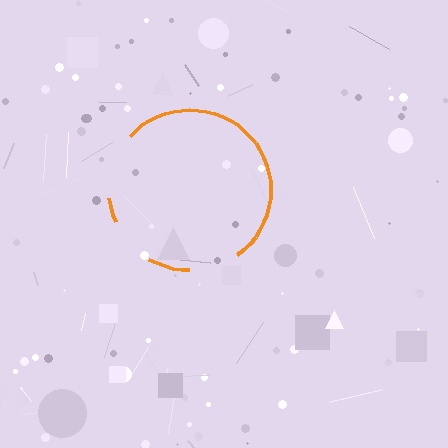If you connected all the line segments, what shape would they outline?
They would outline a circle.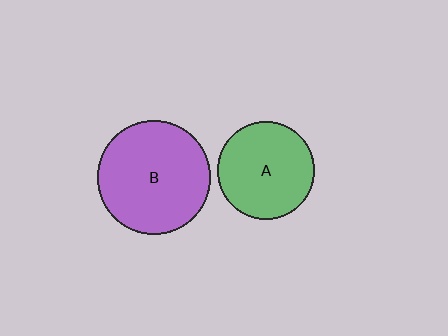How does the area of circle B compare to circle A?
Approximately 1.3 times.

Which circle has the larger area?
Circle B (purple).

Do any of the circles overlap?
No, none of the circles overlap.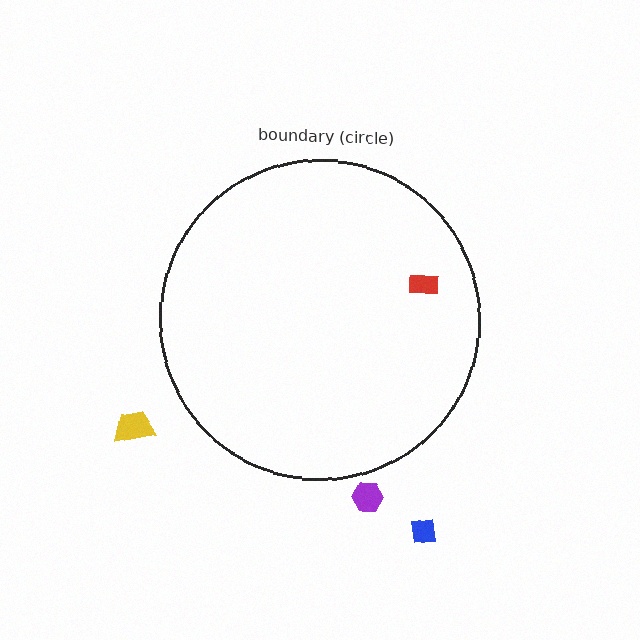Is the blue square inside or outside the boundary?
Outside.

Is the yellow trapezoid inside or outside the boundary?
Outside.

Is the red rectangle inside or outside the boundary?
Inside.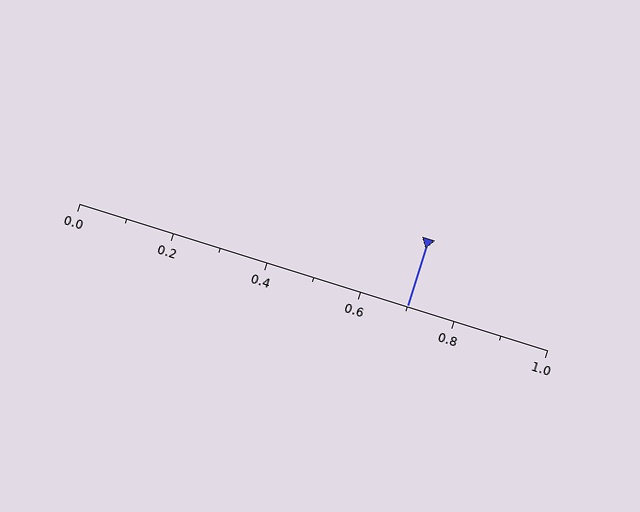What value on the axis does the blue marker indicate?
The marker indicates approximately 0.7.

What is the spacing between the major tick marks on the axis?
The major ticks are spaced 0.2 apart.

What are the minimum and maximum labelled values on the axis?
The axis runs from 0.0 to 1.0.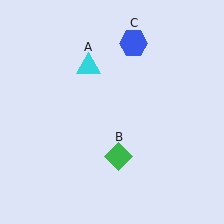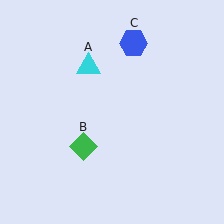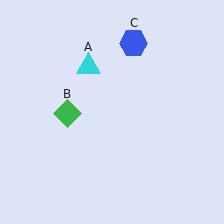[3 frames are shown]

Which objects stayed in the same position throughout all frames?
Cyan triangle (object A) and blue hexagon (object C) remained stationary.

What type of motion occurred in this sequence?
The green diamond (object B) rotated clockwise around the center of the scene.